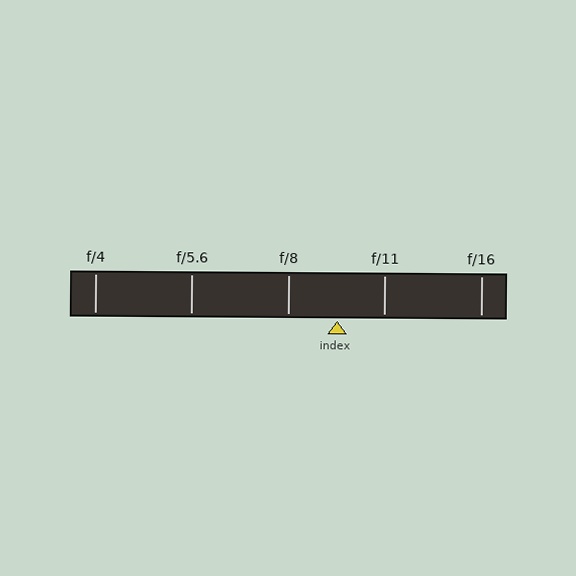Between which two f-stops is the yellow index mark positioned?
The index mark is between f/8 and f/11.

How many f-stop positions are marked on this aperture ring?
There are 5 f-stop positions marked.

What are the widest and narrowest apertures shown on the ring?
The widest aperture shown is f/4 and the narrowest is f/16.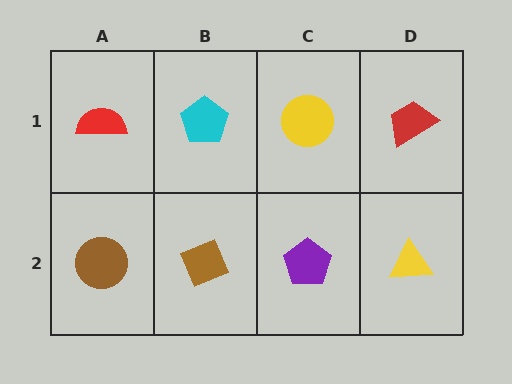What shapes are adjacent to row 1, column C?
A purple pentagon (row 2, column C), a cyan pentagon (row 1, column B), a red trapezoid (row 1, column D).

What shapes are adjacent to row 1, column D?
A yellow triangle (row 2, column D), a yellow circle (row 1, column C).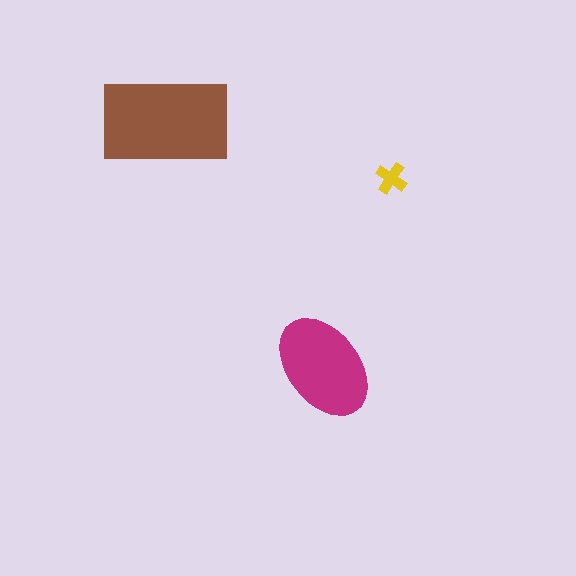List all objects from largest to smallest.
The brown rectangle, the magenta ellipse, the yellow cross.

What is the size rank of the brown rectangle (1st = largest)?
1st.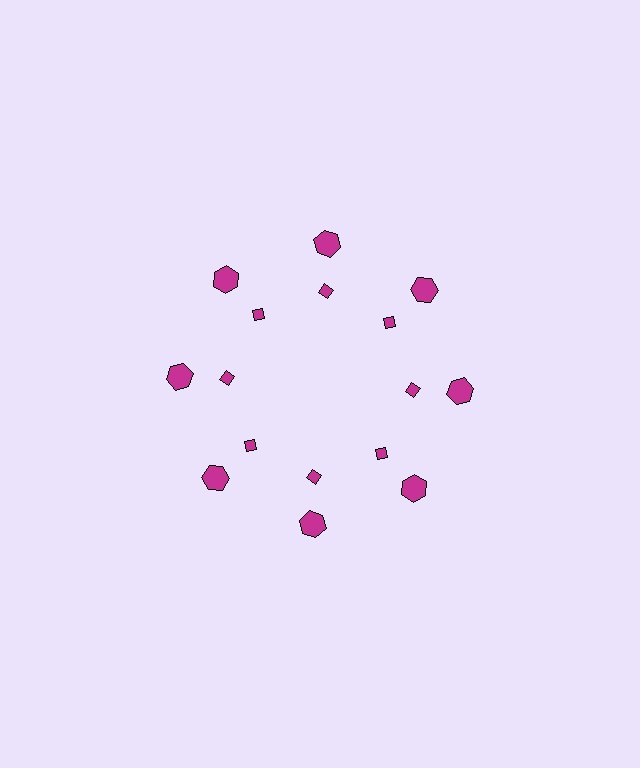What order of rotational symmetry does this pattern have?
This pattern has 8-fold rotational symmetry.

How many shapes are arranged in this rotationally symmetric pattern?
There are 16 shapes, arranged in 8 groups of 2.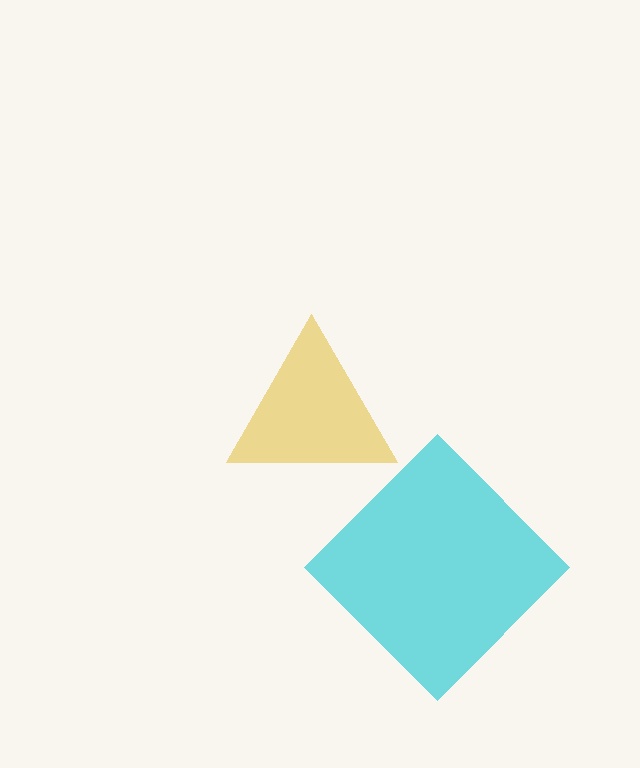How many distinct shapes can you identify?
There are 2 distinct shapes: a cyan diamond, a yellow triangle.